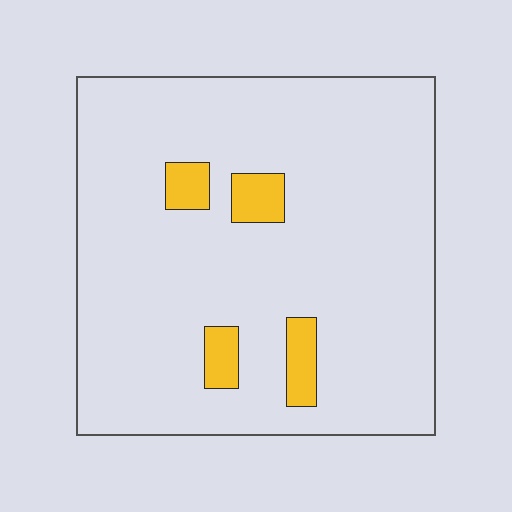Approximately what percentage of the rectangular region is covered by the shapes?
Approximately 10%.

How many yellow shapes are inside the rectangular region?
4.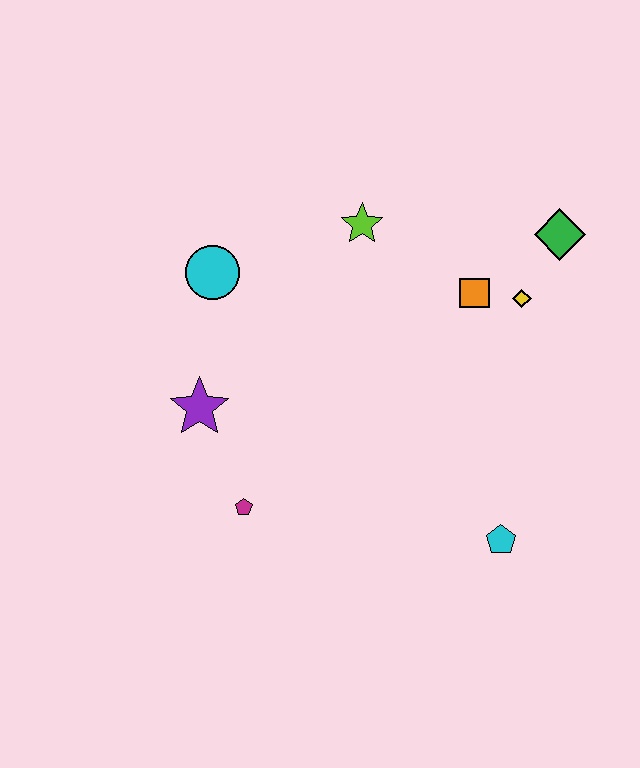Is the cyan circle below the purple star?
No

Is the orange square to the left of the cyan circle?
No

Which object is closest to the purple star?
The magenta pentagon is closest to the purple star.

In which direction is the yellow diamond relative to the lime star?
The yellow diamond is to the right of the lime star.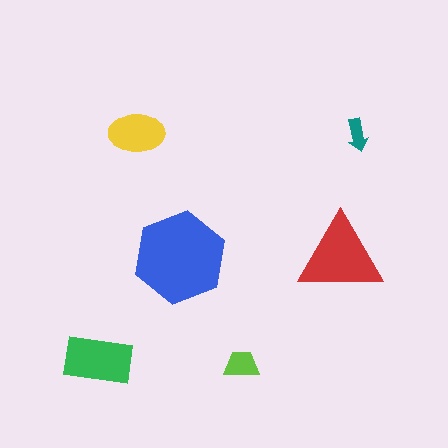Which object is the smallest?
The teal arrow.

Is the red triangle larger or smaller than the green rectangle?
Larger.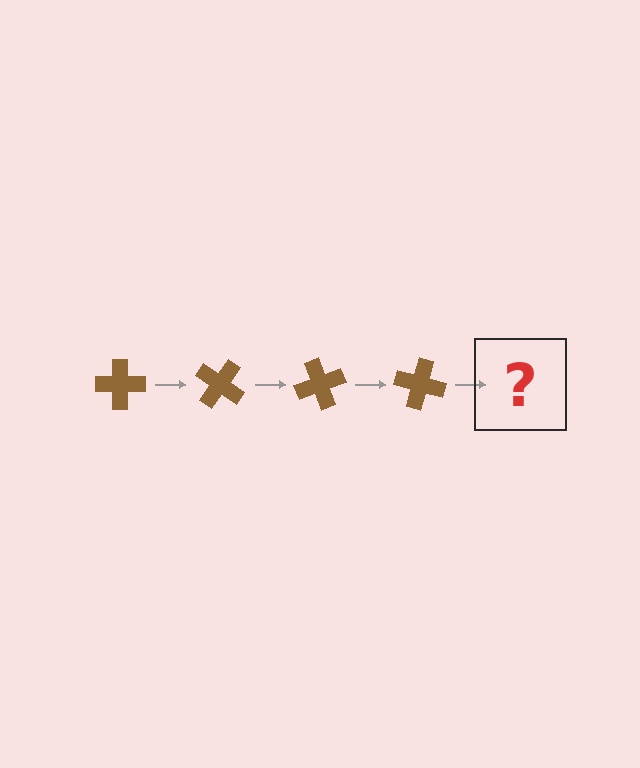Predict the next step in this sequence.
The next step is a brown cross rotated 140 degrees.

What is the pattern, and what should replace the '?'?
The pattern is that the cross rotates 35 degrees each step. The '?' should be a brown cross rotated 140 degrees.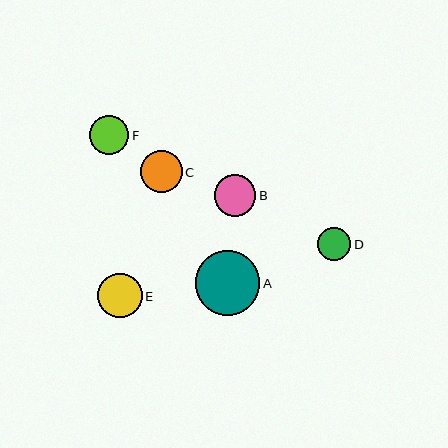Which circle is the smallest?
Circle D is the smallest with a size of approximately 33 pixels.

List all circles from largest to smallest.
From largest to smallest: A, E, C, B, F, D.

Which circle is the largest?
Circle A is the largest with a size of approximately 65 pixels.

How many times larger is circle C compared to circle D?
Circle C is approximately 1.3 times the size of circle D.